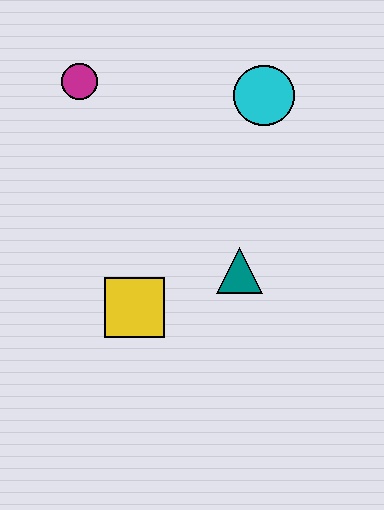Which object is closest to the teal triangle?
The yellow square is closest to the teal triangle.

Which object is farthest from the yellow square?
The cyan circle is farthest from the yellow square.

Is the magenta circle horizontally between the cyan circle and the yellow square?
No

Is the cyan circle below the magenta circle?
Yes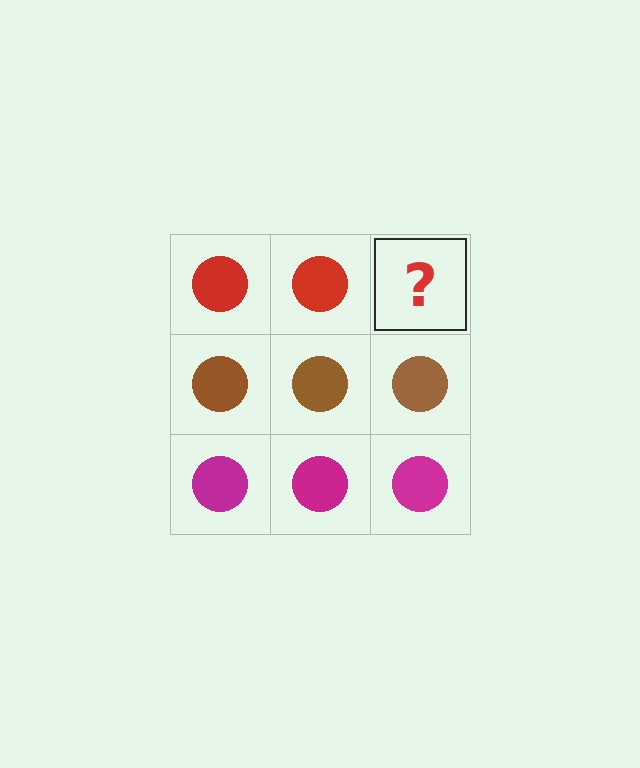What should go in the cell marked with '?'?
The missing cell should contain a red circle.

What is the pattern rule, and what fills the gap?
The rule is that each row has a consistent color. The gap should be filled with a red circle.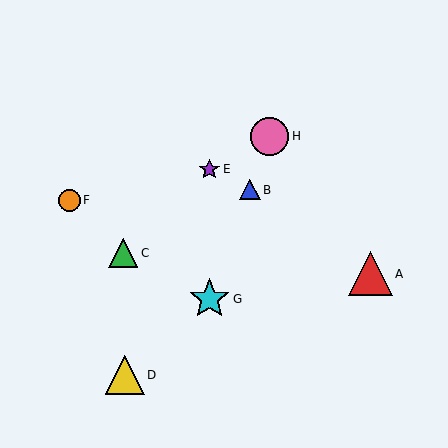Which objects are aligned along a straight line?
Objects B, G, H are aligned along a straight line.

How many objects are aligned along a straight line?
3 objects (B, G, H) are aligned along a straight line.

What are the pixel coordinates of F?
Object F is at (70, 200).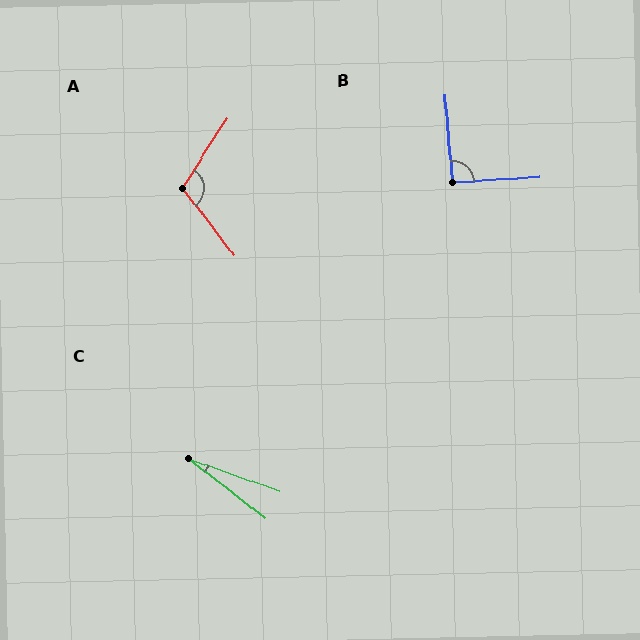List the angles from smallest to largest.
C (18°), B (91°), A (110°).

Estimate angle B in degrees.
Approximately 91 degrees.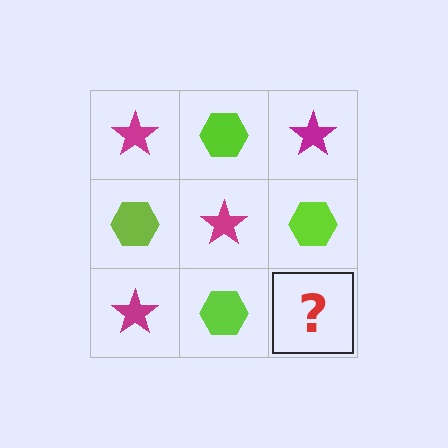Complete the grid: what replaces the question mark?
The question mark should be replaced with a magenta star.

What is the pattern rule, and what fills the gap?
The rule is that it alternates magenta star and lime hexagon in a checkerboard pattern. The gap should be filled with a magenta star.